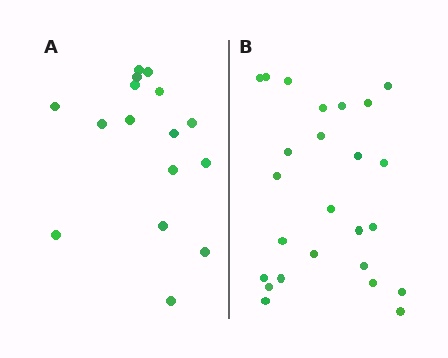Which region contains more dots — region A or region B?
Region B (the right region) has more dots.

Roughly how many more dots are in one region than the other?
Region B has roughly 8 or so more dots than region A.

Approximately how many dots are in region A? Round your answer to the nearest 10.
About 20 dots. (The exact count is 16, which rounds to 20.)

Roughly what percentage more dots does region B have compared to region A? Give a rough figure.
About 55% more.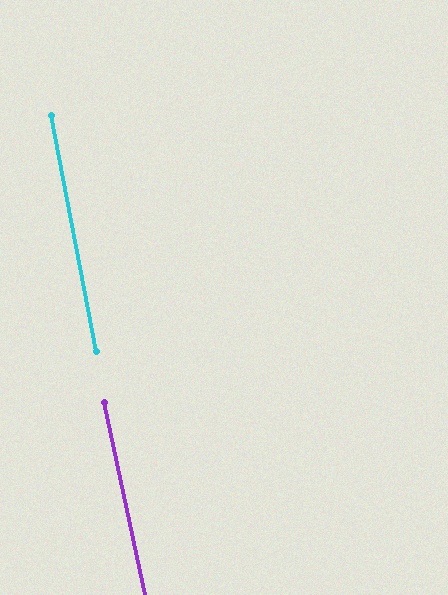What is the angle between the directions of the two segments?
Approximately 1 degree.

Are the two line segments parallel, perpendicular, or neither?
Parallel — their directions differ by only 1.2°.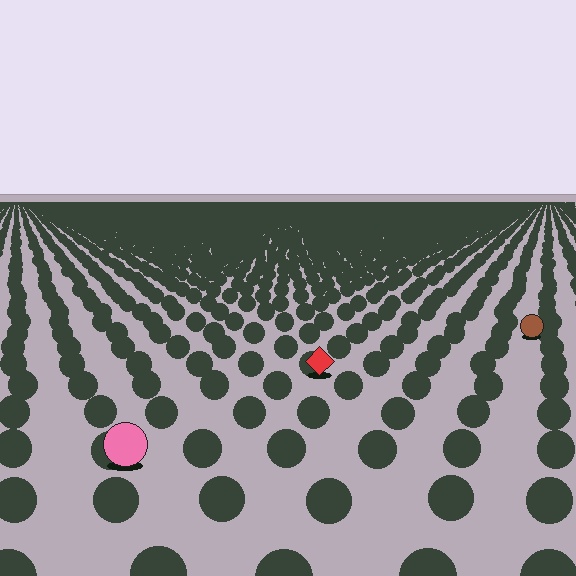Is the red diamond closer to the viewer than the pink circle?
No. The pink circle is closer — you can tell from the texture gradient: the ground texture is coarser near it.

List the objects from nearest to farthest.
From nearest to farthest: the pink circle, the red diamond, the brown circle.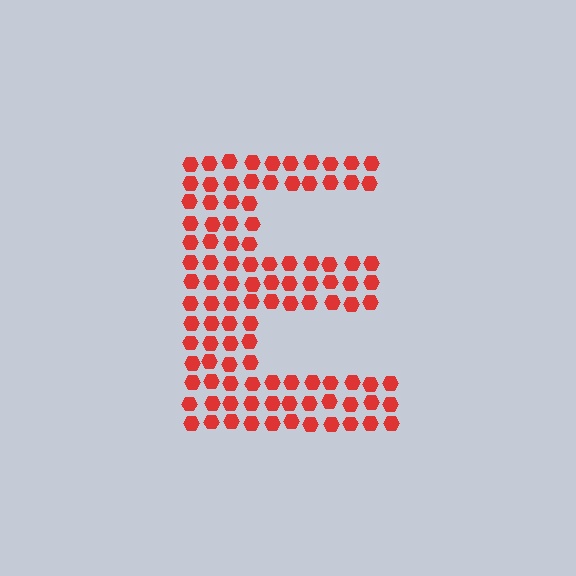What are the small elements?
The small elements are hexagons.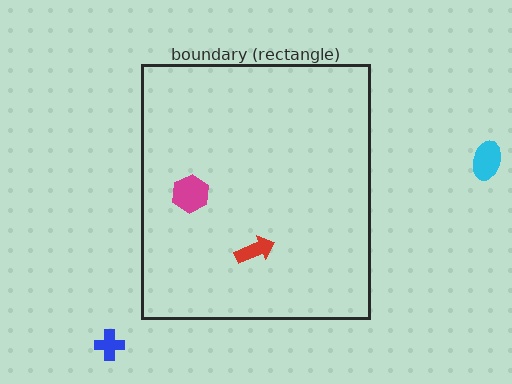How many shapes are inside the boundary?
2 inside, 2 outside.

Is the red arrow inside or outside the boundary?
Inside.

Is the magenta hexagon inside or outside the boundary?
Inside.